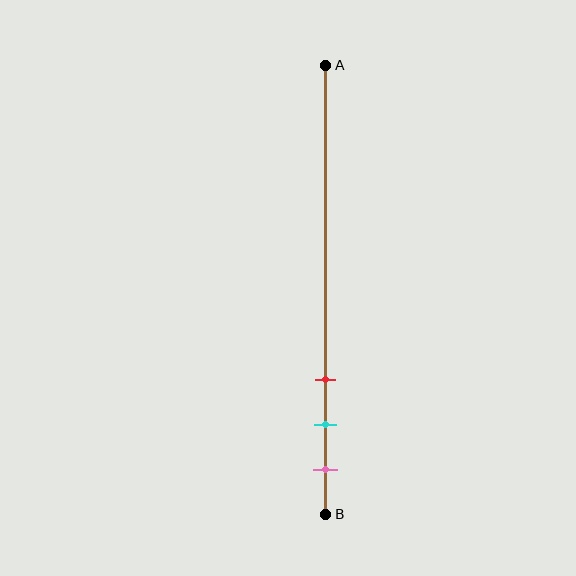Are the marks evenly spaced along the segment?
Yes, the marks are approximately evenly spaced.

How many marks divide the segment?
There are 3 marks dividing the segment.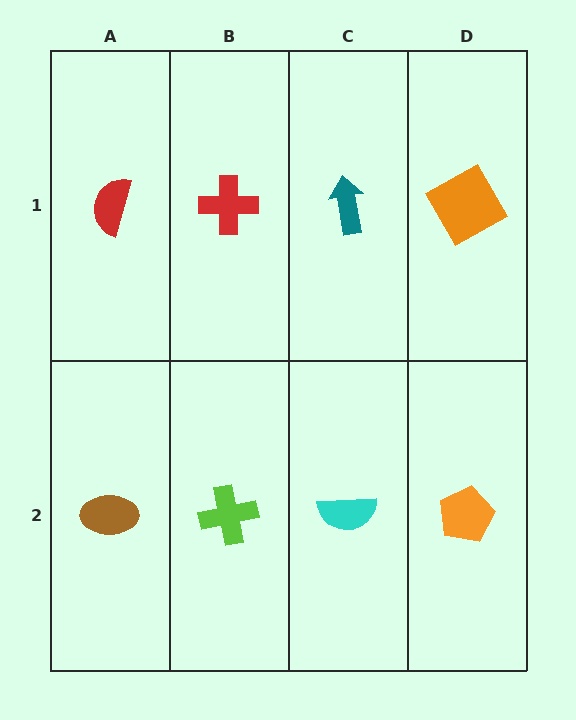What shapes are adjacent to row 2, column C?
A teal arrow (row 1, column C), a lime cross (row 2, column B), an orange pentagon (row 2, column D).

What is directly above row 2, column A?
A red semicircle.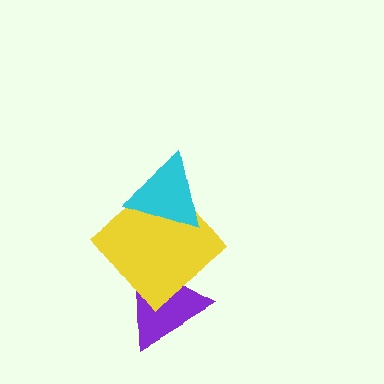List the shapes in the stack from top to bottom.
From top to bottom: the cyan triangle, the yellow diamond, the purple triangle.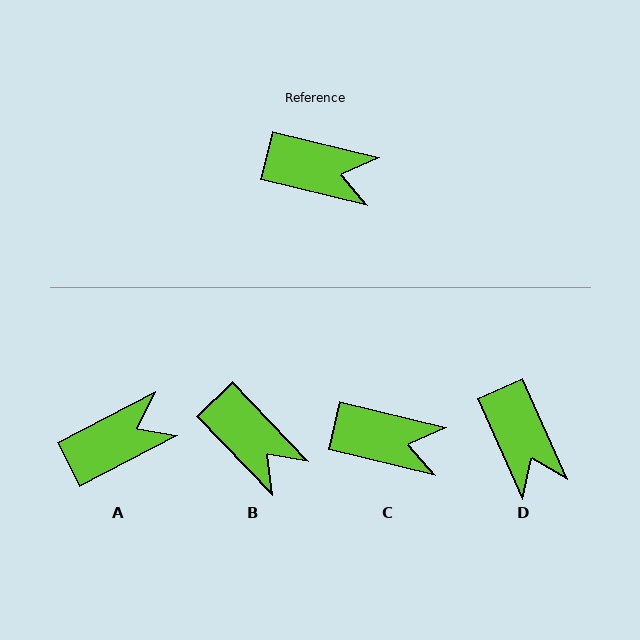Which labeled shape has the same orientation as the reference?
C.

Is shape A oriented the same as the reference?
No, it is off by about 41 degrees.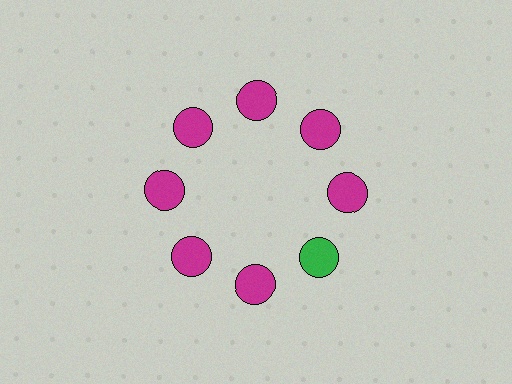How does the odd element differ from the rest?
It has a different color: green instead of magenta.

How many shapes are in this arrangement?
There are 8 shapes arranged in a ring pattern.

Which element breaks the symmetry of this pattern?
The green circle at roughly the 4 o'clock position breaks the symmetry. All other shapes are magenta circles.